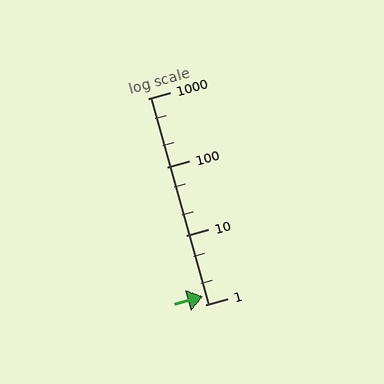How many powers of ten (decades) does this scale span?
The scale spans 3 decades, from 1 to 1000.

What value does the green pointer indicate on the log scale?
The pointer indicates approximately 1.3.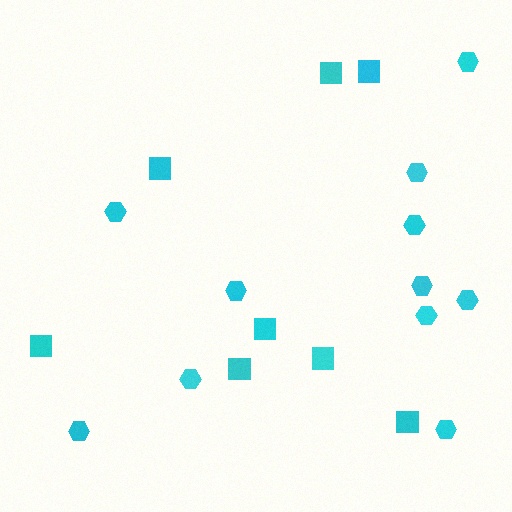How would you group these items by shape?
There are 2 groups: one group of hexagons (11) and one group of squares (8).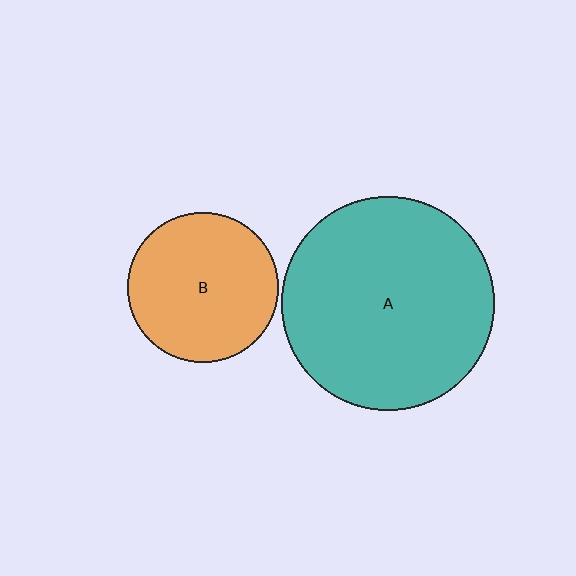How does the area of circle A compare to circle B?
Approximately 2.0 times.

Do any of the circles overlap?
No, none of the circles overlap.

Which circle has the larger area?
Circle A (teal).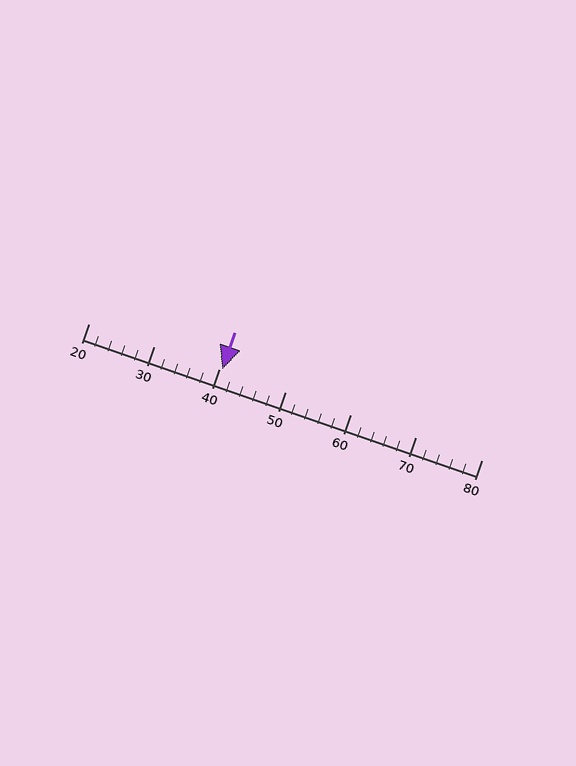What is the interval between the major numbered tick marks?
The major tick marks are spaced 10 units apart.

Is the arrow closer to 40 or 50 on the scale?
The arrow is closer to 40.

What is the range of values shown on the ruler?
The ruler shows values from 20 to 80.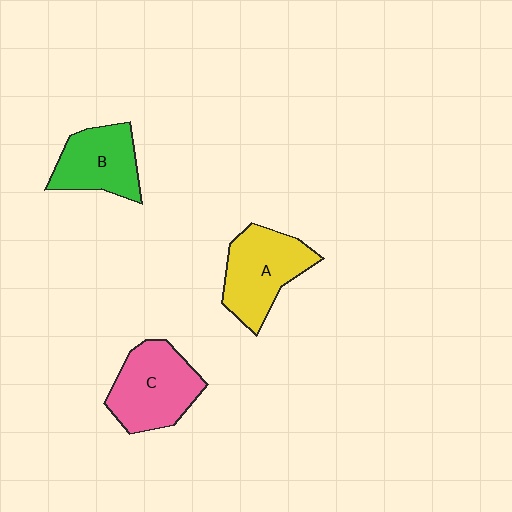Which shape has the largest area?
Shape C (pink).